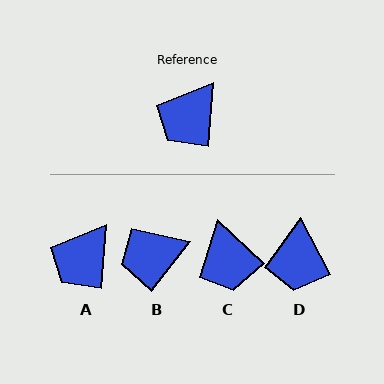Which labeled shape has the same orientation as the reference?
A.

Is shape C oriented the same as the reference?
No, it is off by about 50 degrees.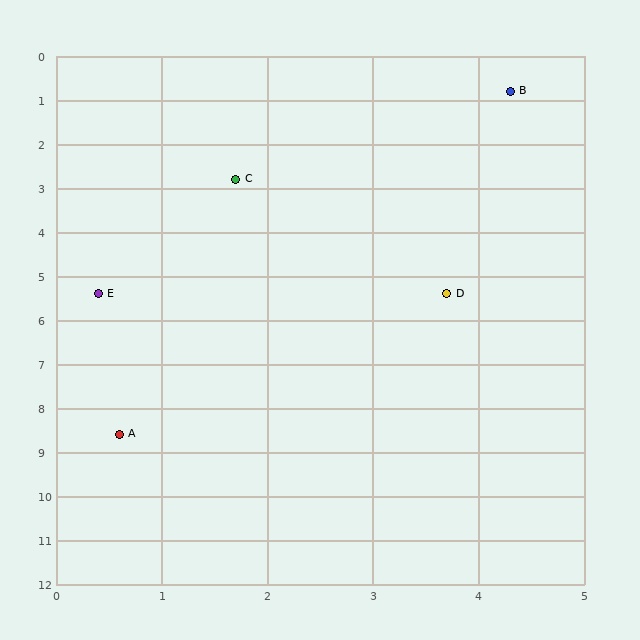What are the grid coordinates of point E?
Point E is at approximately (0.4, 5.4).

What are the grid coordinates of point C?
Point C is at approximately (1.7, 2.8).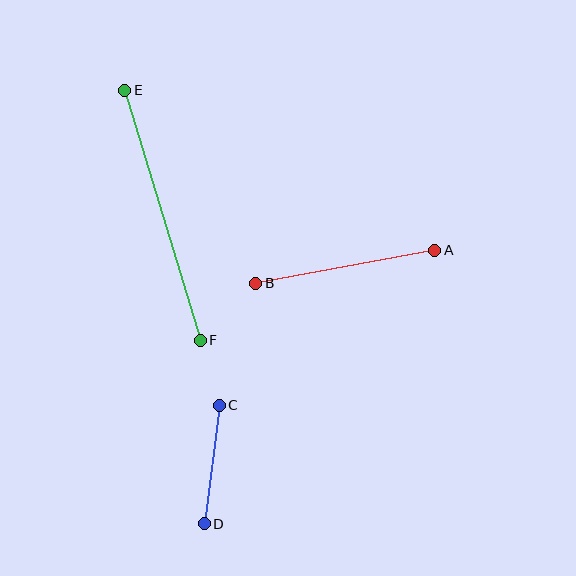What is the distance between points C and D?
The distance is approximately 119 pixels.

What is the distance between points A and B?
The distance is approximately 182 pixels.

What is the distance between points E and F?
The distance is approximately 261 pixels.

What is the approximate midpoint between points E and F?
The midpoint is at approximately (162, 215) pixels.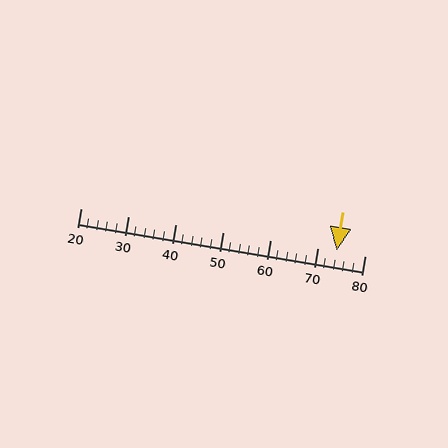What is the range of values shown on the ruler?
The ruler shows values from 20 to 80.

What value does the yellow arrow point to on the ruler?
The yellow arrow points to approximately 74.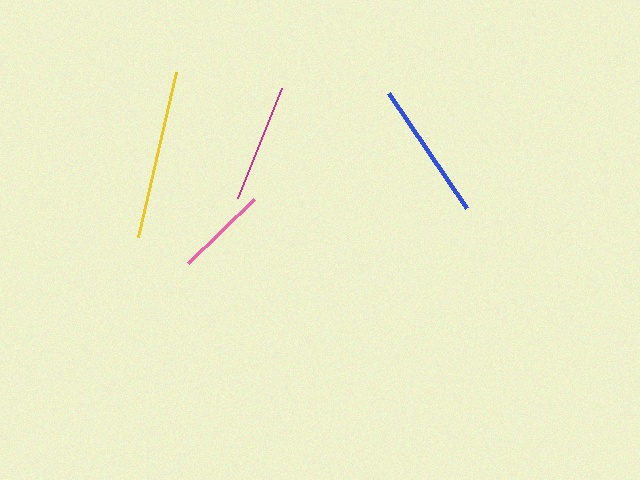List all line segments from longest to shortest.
From longest to shortest: yellow, blue, magenta, pink.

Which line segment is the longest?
The yellow line is the longest at approximately 169 pixels.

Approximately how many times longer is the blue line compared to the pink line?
The blue line is approximately 1.5 times the length of the pink line.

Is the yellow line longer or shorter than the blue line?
The yellow line is longer than the blue line.